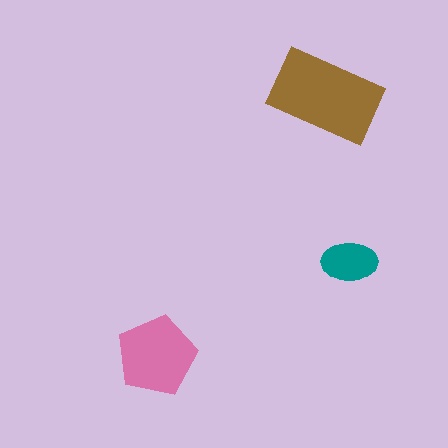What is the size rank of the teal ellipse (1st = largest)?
3rd.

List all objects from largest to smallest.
The brown rectangle, the pink pentagon, the teal ellipse.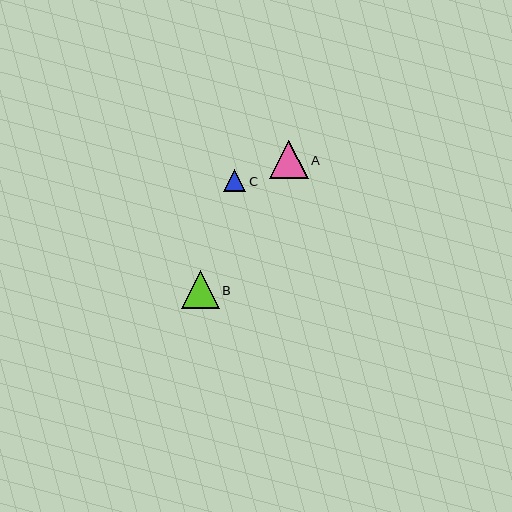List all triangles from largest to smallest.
From largest to smallest: A, B, C.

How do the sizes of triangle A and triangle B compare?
Triangle A and triangle B are approximately the same size.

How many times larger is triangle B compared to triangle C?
Triangle B is approximately 1.7 times the size of triangle C.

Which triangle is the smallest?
Triangle C is the smallest with a size of approximately 22 pixels.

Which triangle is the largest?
Triangle A is the largest with a size of approximately 38 pixels.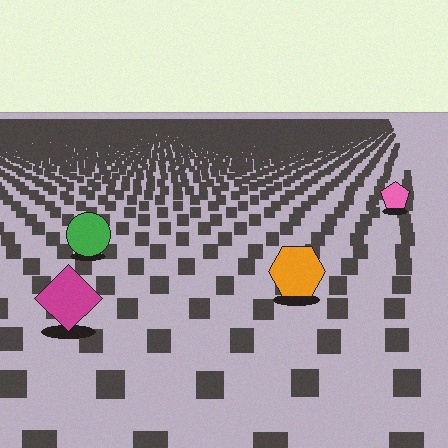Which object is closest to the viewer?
The magenta diamond is closest. The texture marks near it are larger and more spread out.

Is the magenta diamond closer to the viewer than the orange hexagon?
Yes. The magenta diamond is closer — you can tell from the texture gradient: the ground texture is coarser near it.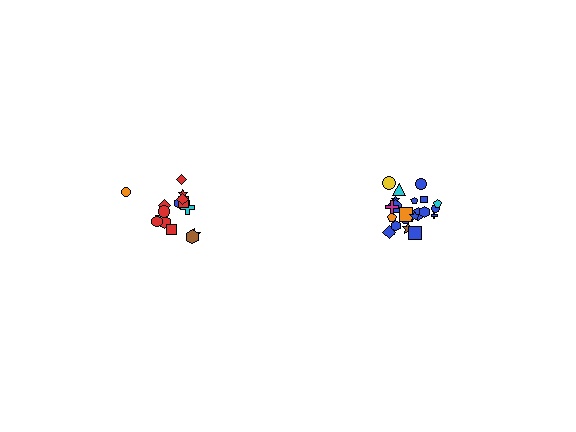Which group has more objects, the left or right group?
The right group.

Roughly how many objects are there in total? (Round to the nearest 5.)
Roughly 35 objects in total.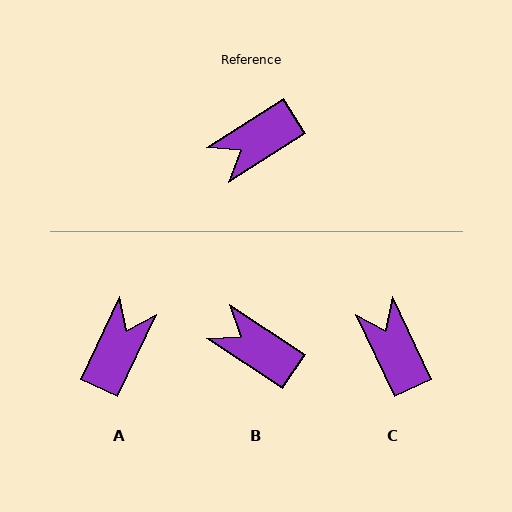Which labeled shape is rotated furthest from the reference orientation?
A, about 148 degrees away.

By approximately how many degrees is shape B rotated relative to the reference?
Approximately 66 degrees clockwise.